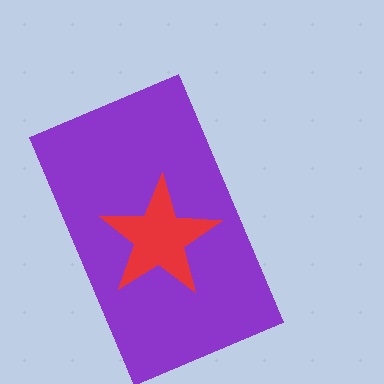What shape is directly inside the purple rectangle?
The red star.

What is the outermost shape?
The purple rectangle.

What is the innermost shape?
The red star.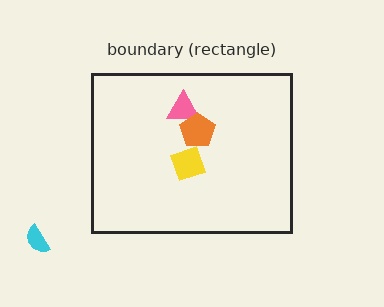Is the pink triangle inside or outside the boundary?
Inside.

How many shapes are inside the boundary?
3 inside, 1 outside.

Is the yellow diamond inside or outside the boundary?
Inside.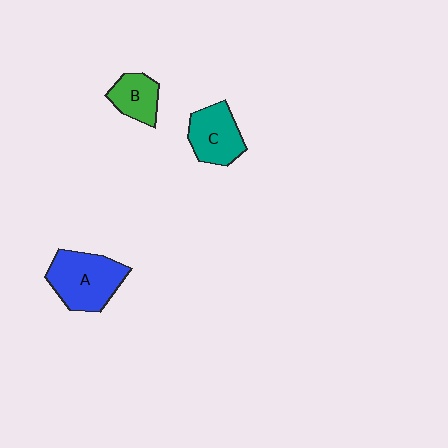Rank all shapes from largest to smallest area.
From largest to smallest: A (blue), C (teal), B (green).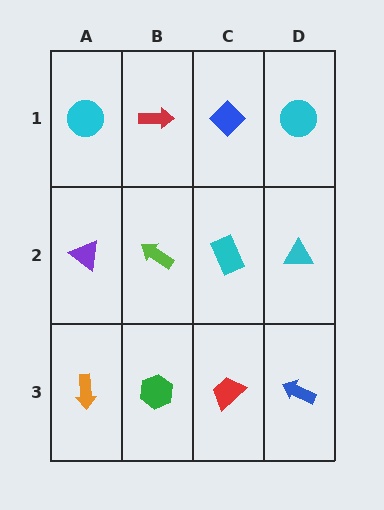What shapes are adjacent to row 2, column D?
A cyan circle (row 1, column D), a blue arrow (row 3, column D), a cyan rectangle (row 2, column C).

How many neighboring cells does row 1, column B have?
3.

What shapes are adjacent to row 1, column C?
A cyan rectangle (row 2, column C), a red arrow (row 1, column B), a cyan circle (row 1, column D).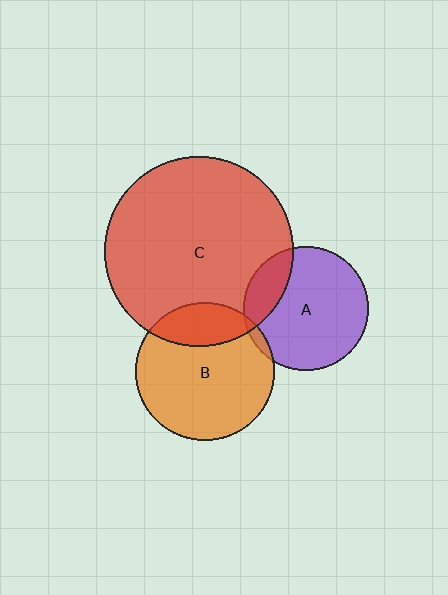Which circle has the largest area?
Circle C (red).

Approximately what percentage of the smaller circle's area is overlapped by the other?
Approximately 5%.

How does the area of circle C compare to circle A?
Approximately 2.3 times.